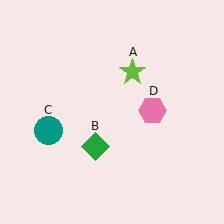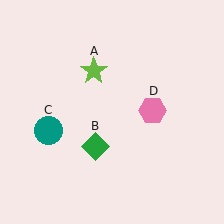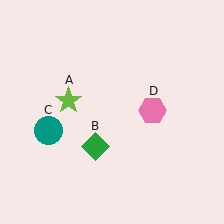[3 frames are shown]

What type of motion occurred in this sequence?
The lime star (object A) rotated counterclockwise around the center of the scene.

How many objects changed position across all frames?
1 object changed position: lime star (object A).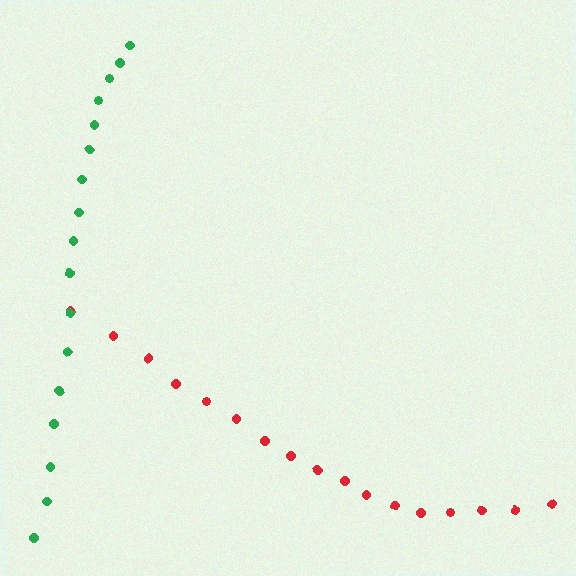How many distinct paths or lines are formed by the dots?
There are 2 distinct paths.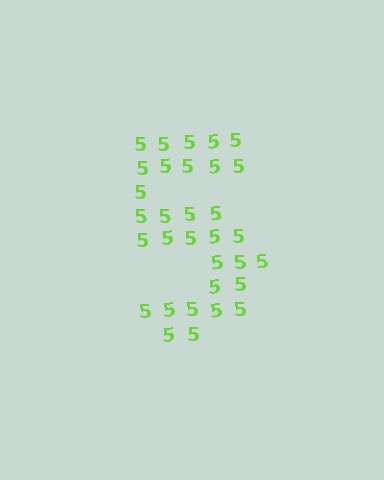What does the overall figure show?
The overall figure shows the digit 5.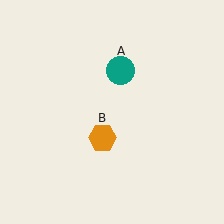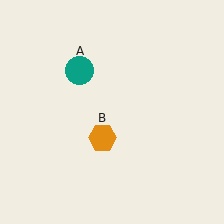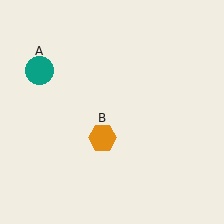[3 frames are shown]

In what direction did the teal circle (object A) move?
The teal circle (object A) moved left.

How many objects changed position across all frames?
1 object changed position: teal circle (object A).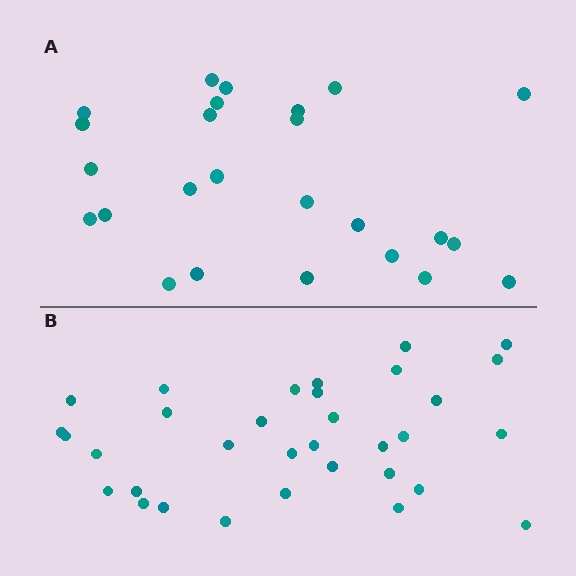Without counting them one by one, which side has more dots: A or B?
Region B (the bottom region) has more dots.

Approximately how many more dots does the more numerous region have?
Region B has roughly 8 or so more dots than region A.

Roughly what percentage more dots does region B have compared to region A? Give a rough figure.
About 30% more.